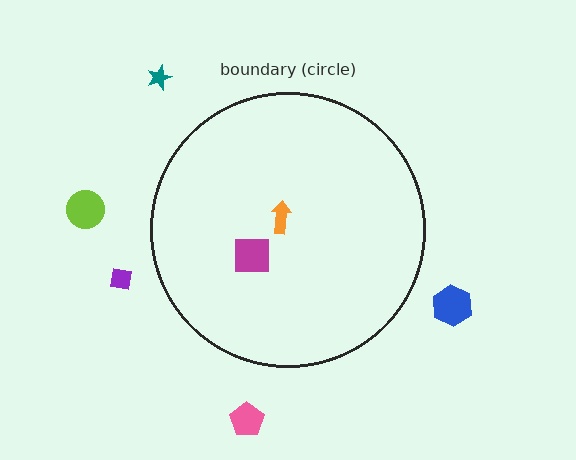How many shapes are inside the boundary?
2 inside, 5 outside.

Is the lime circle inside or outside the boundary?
Outside.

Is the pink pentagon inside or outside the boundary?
Outside.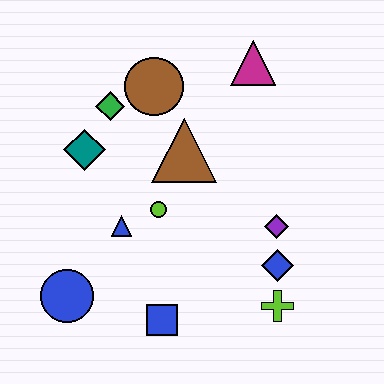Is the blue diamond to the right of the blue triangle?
Yes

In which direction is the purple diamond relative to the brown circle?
The purple diamond is below the brown circle.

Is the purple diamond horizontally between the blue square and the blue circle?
No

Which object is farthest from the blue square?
The magenta triangle is farthest from the blue square.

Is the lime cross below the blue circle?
Yes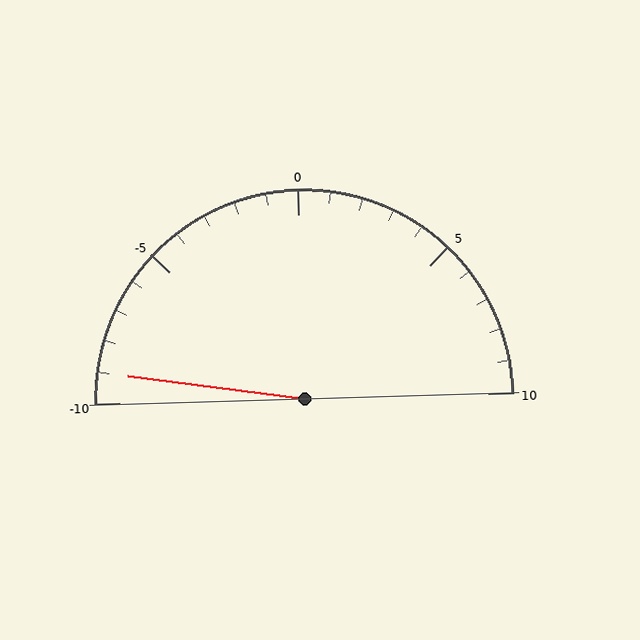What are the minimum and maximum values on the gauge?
The gauge ranges from -10 to 10.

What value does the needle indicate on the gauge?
The needle indicates approximately -9.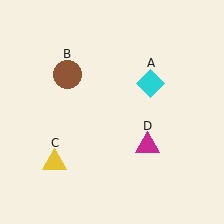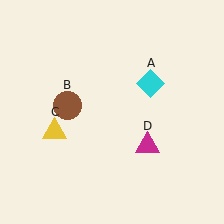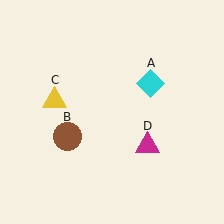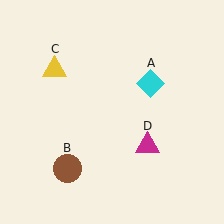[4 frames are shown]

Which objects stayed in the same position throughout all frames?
Cyan diamond (object A) and magenta triangle (object D) remained stationary.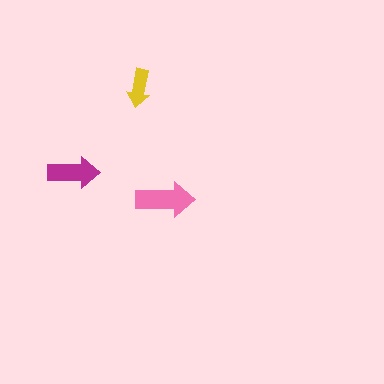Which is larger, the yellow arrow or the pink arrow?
The pink one.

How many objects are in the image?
There are 3 objects in the image.